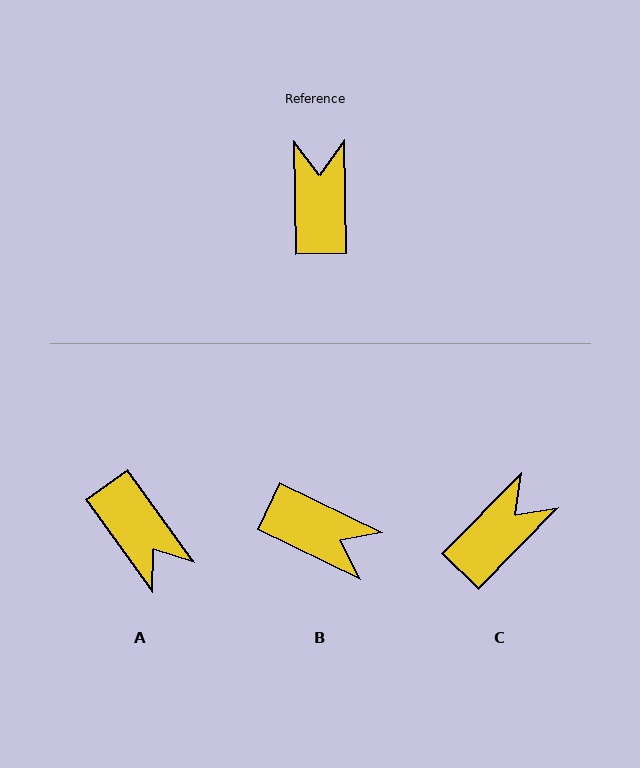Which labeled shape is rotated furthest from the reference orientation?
A, about 145 degrees away.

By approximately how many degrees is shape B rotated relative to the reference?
Approximately 117 degrees clockwise.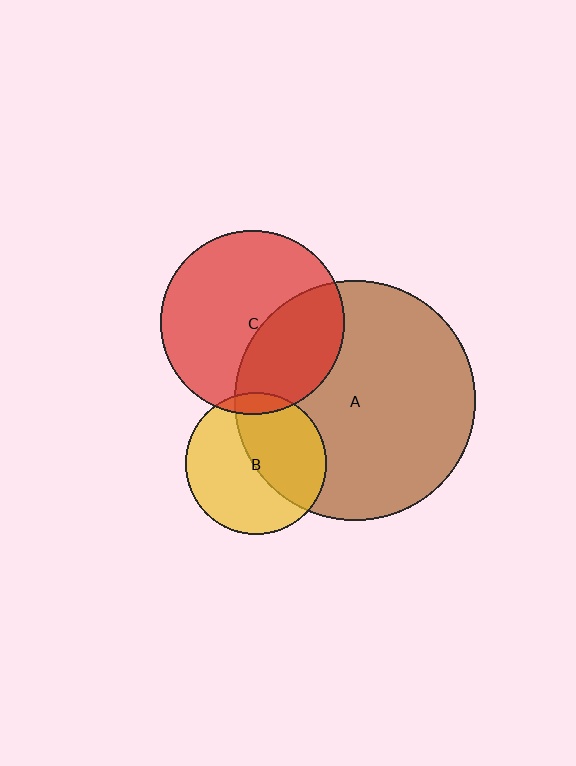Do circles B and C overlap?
Yes.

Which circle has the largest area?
Circle A (brown).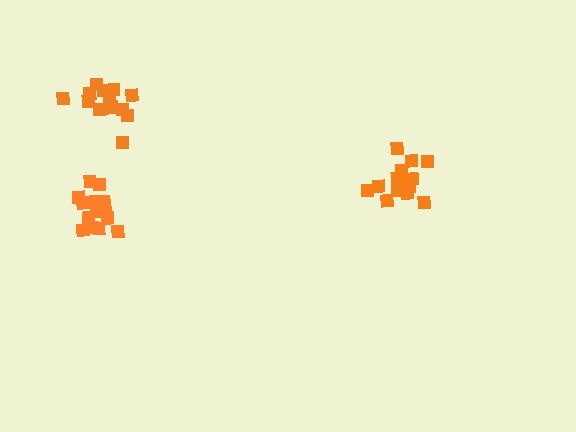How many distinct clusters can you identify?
There are 3 distinct clusters.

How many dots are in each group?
Group 1: 14 dots, Group 2: 16 dots, Group 3: 14 dots (44 total).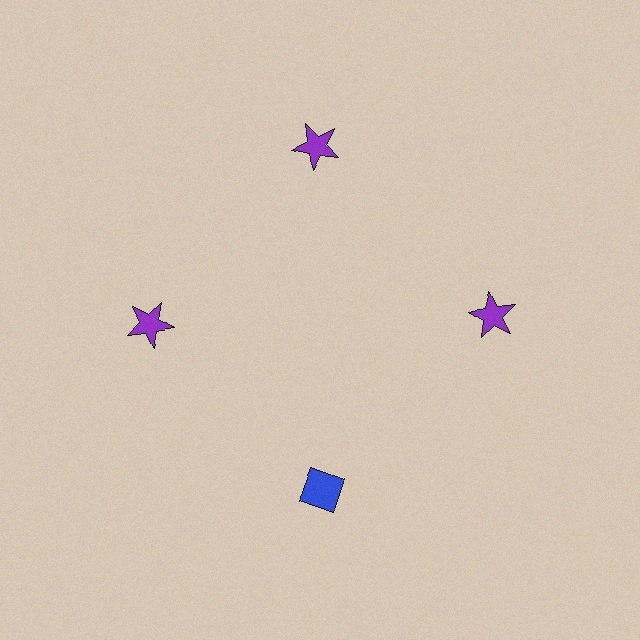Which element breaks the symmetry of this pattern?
The blue diamond at roughly the 6 o'clock position breaks the symmetry. All other shapes are purple stars.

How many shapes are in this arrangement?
There are 4 shapes arranged in a ring pattern.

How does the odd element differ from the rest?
It differs in both color (blue instead of purple) and shape (diamond instead of star).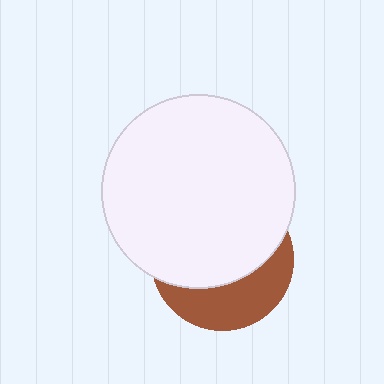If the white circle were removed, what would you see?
You would see the complete brown circle.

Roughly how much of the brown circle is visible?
A small part of it is visible (roughly 36%).